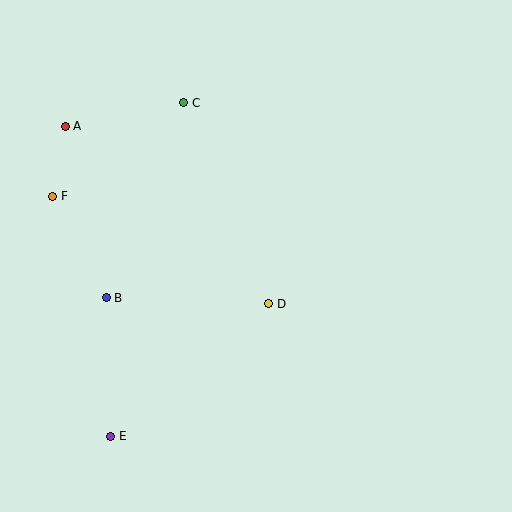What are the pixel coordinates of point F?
Point F is at (53, 196).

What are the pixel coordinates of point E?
Point E is at (111, 436).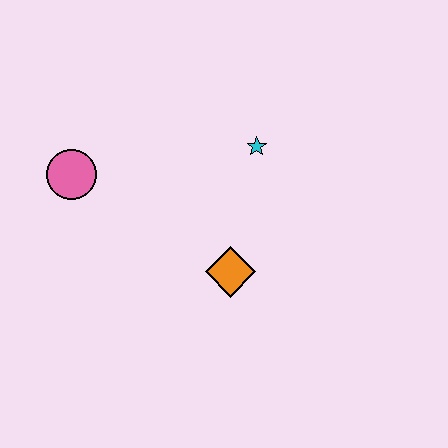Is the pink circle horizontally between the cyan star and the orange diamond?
No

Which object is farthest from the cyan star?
The pink circle is farthest from the cyan star.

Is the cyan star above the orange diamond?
Yes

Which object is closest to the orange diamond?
The cyan star is closest to the orange diamond.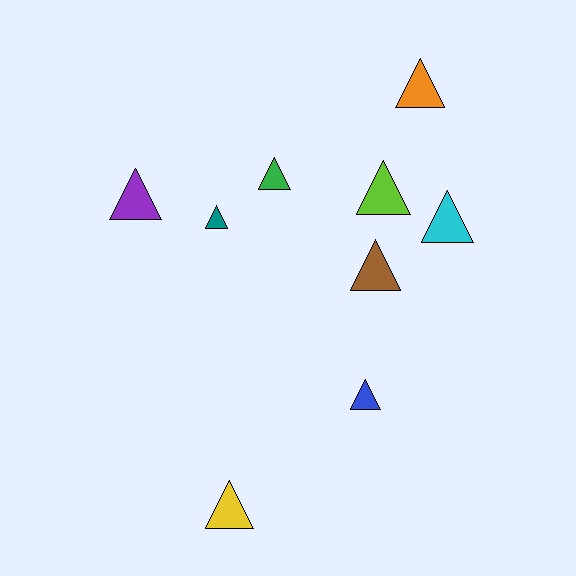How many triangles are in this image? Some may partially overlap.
There are 9 triangles.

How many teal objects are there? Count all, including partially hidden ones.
There is 1 teal object.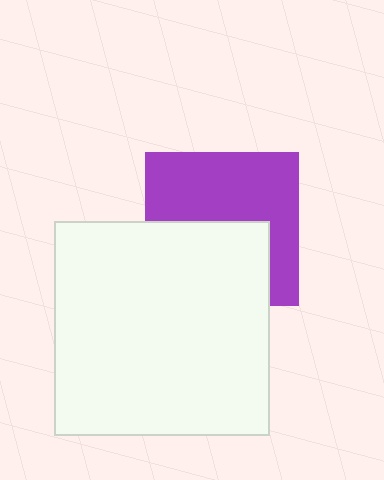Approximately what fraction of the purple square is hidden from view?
Roughly 44% of the purple square is hidden behind the white square.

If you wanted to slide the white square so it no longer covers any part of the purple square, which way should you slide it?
Slide it down — that is the most direct way to separate the two shapes.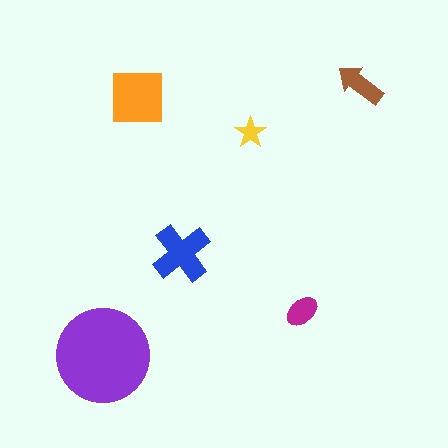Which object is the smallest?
The yellow star.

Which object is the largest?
The purple circle.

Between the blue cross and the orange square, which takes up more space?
The orange square.